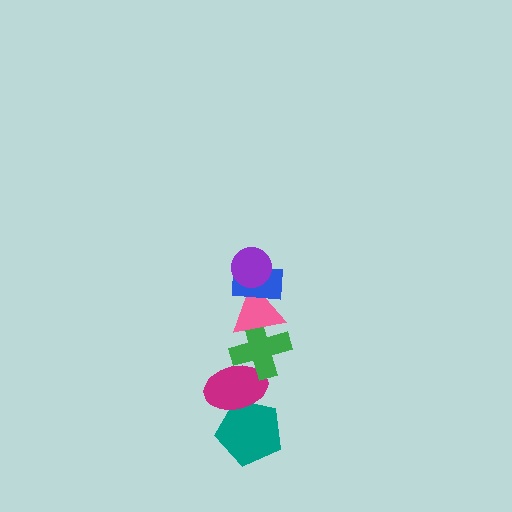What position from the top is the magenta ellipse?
The magenta ellipse is 5th from the top.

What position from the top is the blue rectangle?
The blue rectangle is 2nd from the top.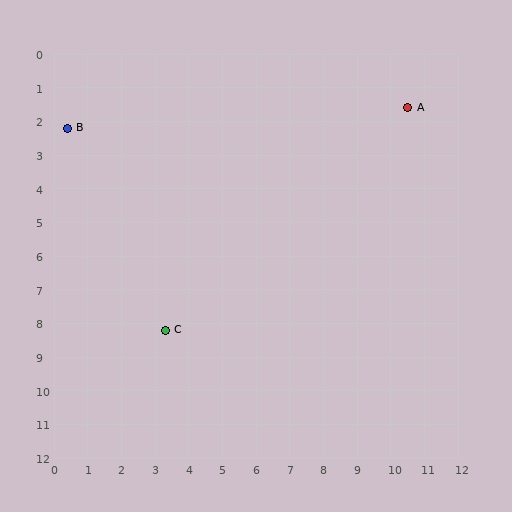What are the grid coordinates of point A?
Point A is at approximately (10.5, 1.6).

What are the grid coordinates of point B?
Point B is at approximately (0.4, 2.2).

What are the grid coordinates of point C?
Point C is at approximately (3.3, 8.2).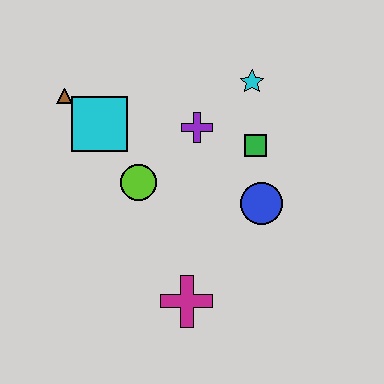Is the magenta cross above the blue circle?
No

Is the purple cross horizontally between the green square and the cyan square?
Yes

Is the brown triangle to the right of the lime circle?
No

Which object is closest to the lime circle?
The cyan square is closest to the lime circle.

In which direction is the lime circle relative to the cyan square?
The lime circle is below the cyan square.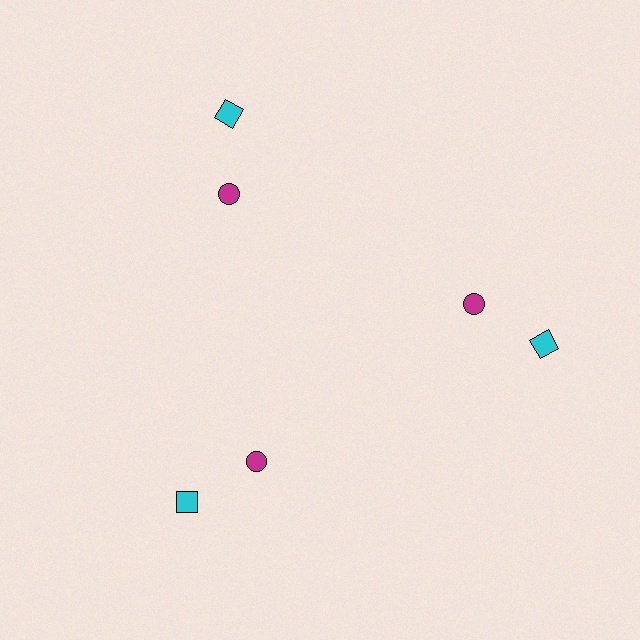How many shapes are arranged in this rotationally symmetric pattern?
There are 6 shapes, arranged in 3 groups of 2.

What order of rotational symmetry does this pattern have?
This pattern has 3-fold rotational symmetry.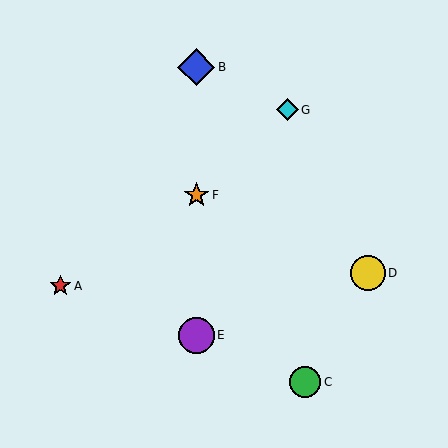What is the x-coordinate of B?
Object B is at x≈196.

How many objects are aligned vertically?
3 objects (B, E, F) are aligned vertically.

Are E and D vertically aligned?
No, E is at x≈196 and D is at x≈368.